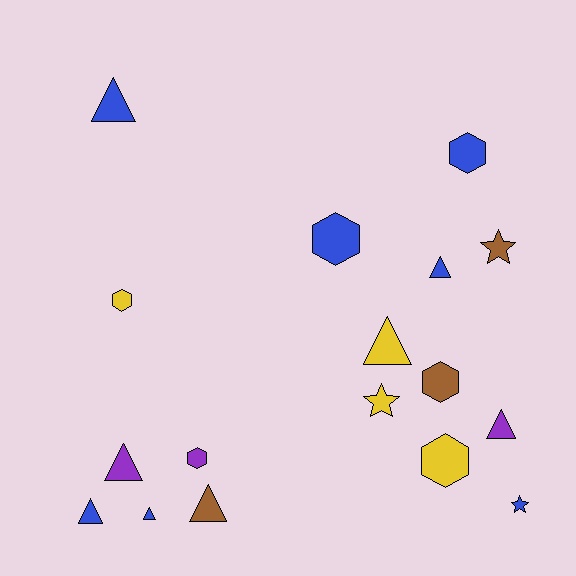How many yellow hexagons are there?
There are 2 yellow hexagons.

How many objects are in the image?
There are 17 objects.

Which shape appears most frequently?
Triangle, with 8 objects.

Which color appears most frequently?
Blue, with 7 objects.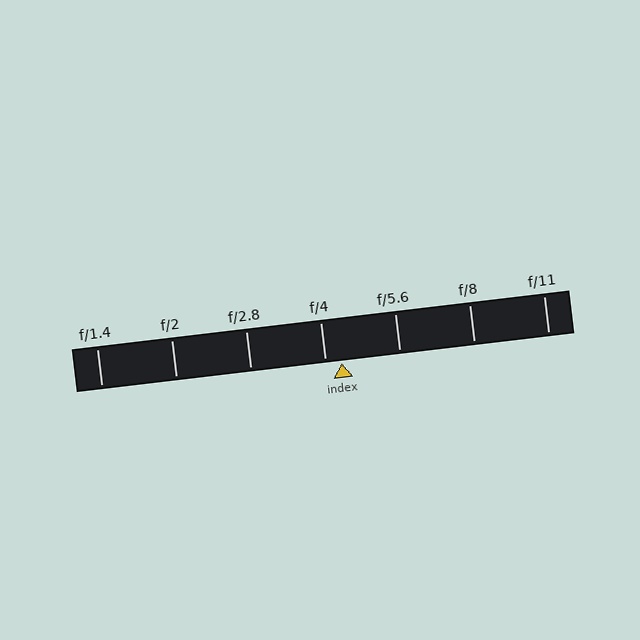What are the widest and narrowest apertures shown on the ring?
The widest aperture shown is f/1.4 and the narrowest is f/11.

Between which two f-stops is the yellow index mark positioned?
The index mark is between f/4 and f/5.6.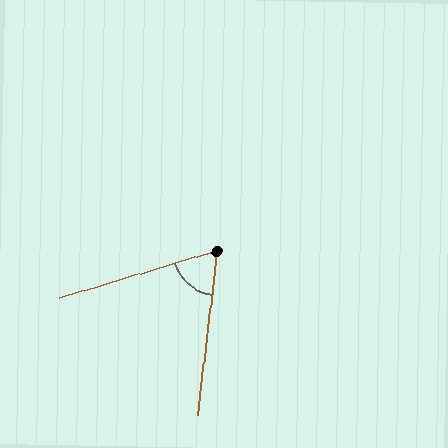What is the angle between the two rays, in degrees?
Approximately 67 degrees.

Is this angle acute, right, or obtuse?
It is acute.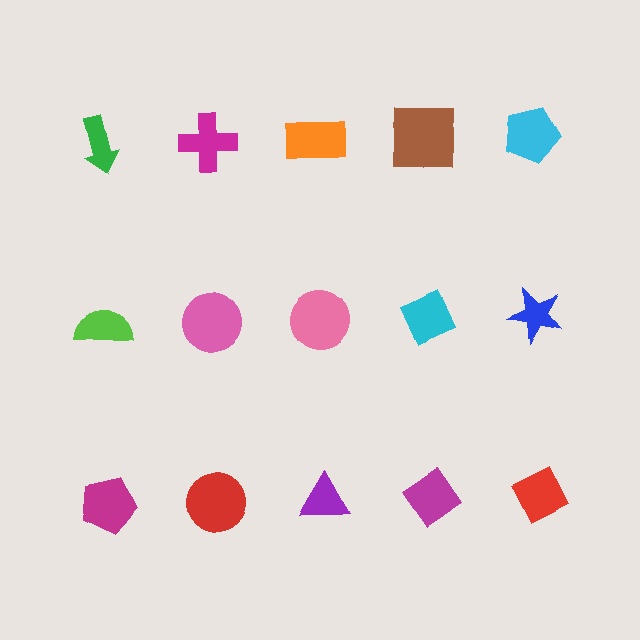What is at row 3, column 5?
A red diamond.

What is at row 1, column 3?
An orange rectangle.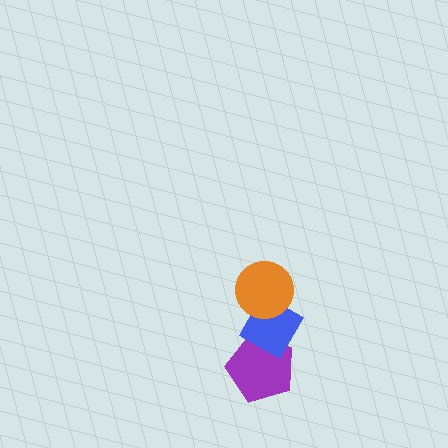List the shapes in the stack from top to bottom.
From top to bottom: the orange circle, the blue diamond, the purple pentagon.